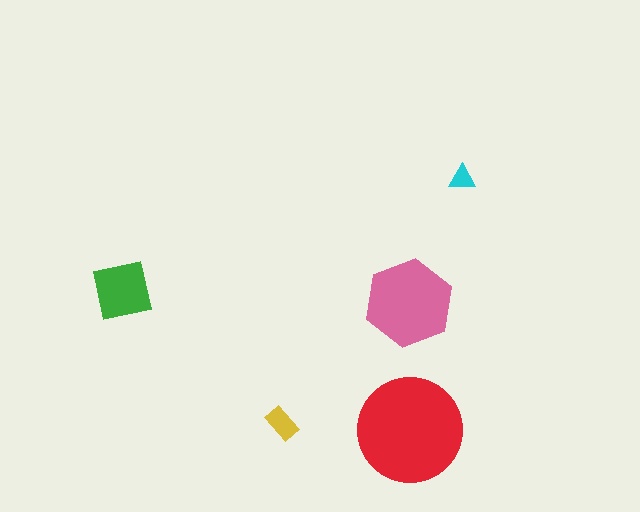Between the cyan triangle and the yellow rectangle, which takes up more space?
The yellow rectangle.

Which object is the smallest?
The cyan triangle.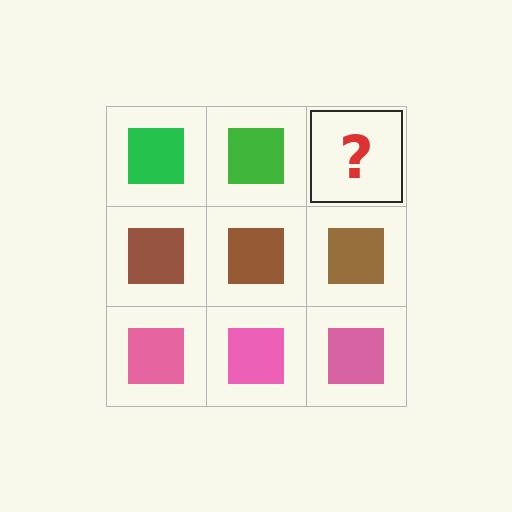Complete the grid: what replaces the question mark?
The question mark should be replaced with a green square.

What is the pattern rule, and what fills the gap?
The rule is that each row has a consistent color. The gap should be filled with a green square.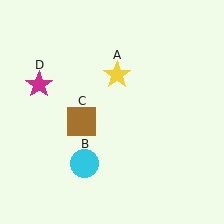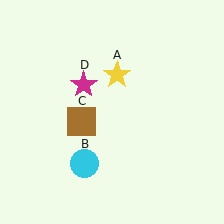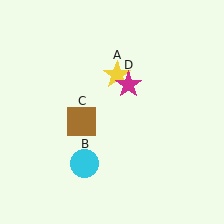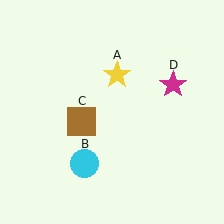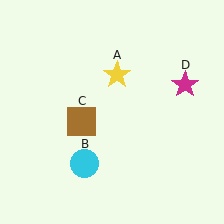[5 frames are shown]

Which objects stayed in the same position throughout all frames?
Yellow star (object A) and cyan circle (object B) and brown square (object C) remained stationary.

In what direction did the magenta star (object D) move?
The magenta star (object D) moved right.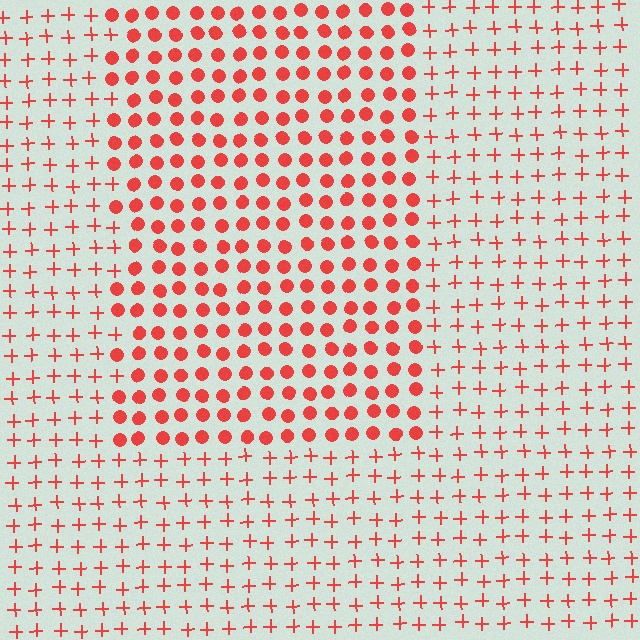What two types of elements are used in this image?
The image uses circles inside the rectangle region and plus signs outside it.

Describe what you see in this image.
The image is filled with small red elements arranged in a uniform grid. A rectangle-shaped region contains circles, while the surrounding area contains plus signs. The boundary is defined purely by the change in element shape.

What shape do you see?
I see a rectangle.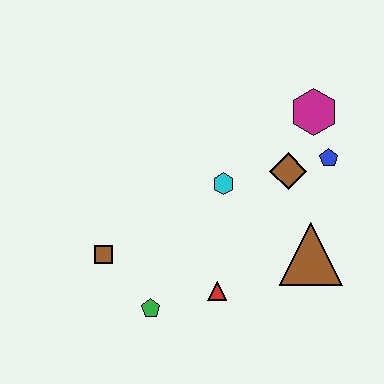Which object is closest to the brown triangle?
The brown diamond is closest to the brown triangle.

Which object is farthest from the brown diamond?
The brown square is farthest from the brown diamond.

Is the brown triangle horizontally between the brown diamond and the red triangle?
No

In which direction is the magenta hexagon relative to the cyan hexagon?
The magenta hexagon is to the right of the cyan hexagon.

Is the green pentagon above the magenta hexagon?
No